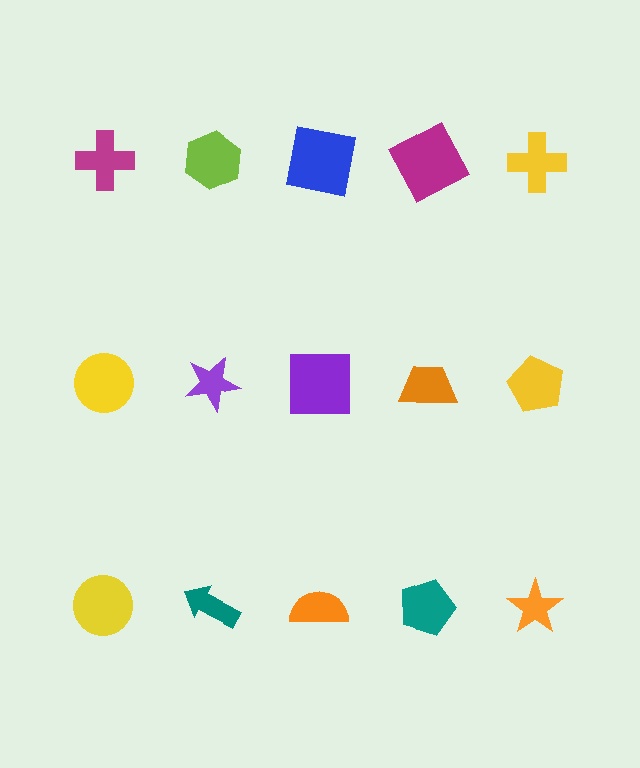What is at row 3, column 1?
A yellow circle.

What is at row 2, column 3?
A purple square.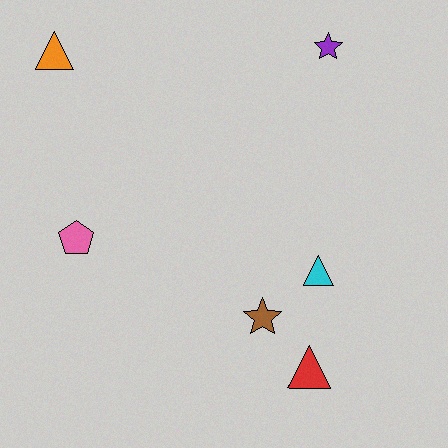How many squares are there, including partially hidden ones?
There are no squares.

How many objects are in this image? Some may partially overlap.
There are 6 objects.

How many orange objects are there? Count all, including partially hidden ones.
There is 1 orange object.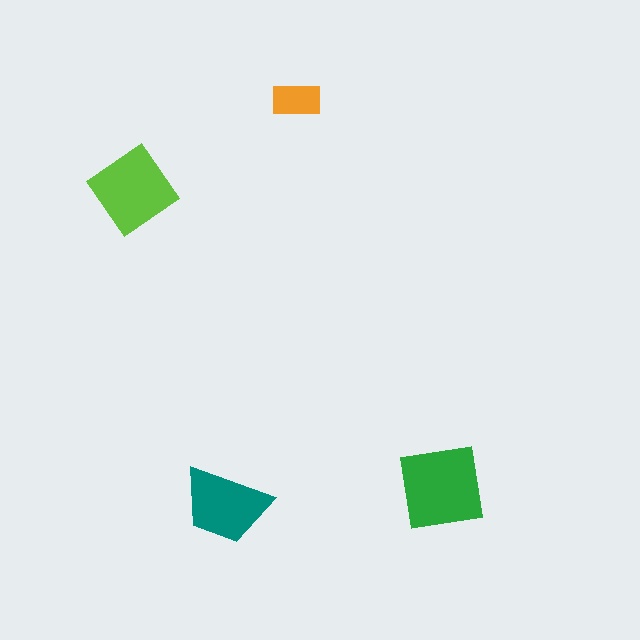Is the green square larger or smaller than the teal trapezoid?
Larger.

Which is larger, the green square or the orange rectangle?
The green square.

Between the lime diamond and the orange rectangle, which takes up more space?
The lime diamond.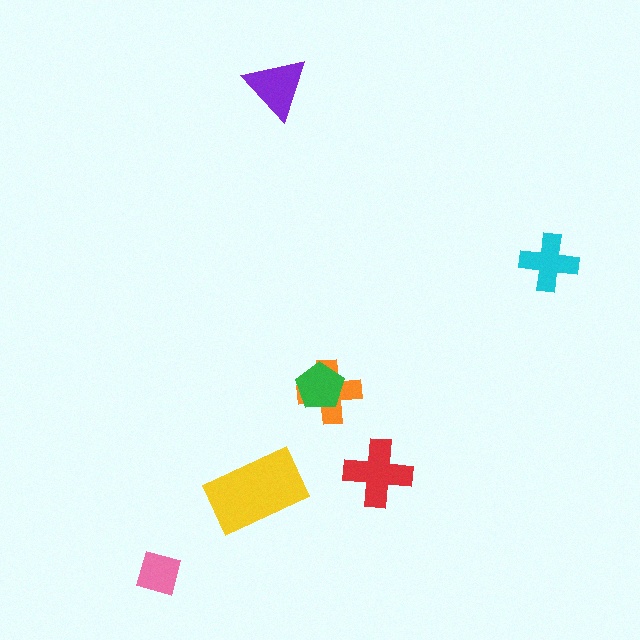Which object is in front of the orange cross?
The green pentagon is in front of the orange cross.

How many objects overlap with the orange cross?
1 object overlaps with the orange cross.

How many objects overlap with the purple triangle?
0 objects overlap with the purple triangle.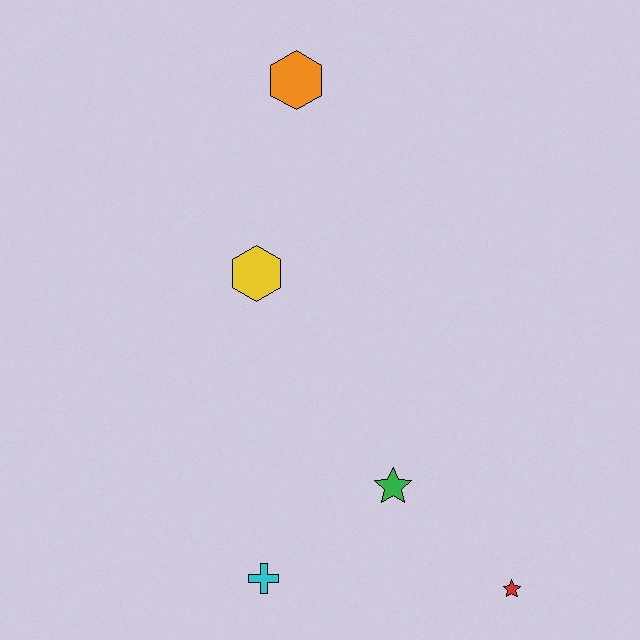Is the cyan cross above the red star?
Yes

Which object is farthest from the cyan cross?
The orange hexagon is farthest from the cyan cross.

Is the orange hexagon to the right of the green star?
No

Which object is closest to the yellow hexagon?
The orange hexagon is closest to the yellow hexagon.